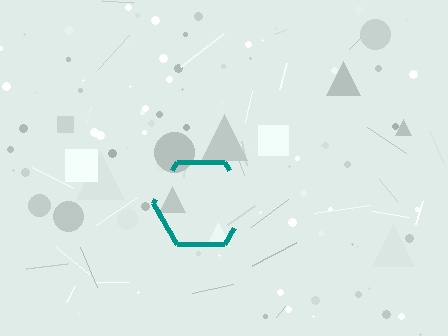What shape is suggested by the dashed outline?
The dashed outline suggests a hexagon.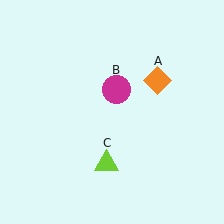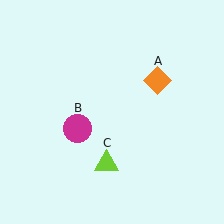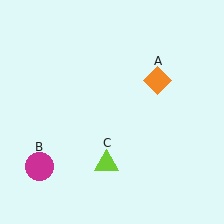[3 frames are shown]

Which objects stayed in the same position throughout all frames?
Orange diamond (object A) and lime triangle (object C) remained stationary.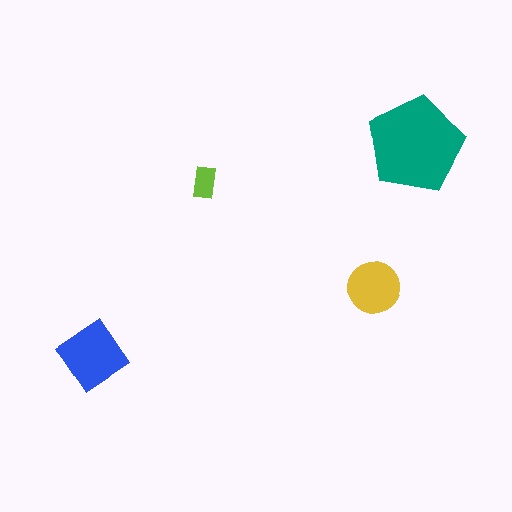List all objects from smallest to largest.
The lime rectangle, the yellow circle, the blue diamond, the teal pentagon.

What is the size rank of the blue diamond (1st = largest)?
2nd.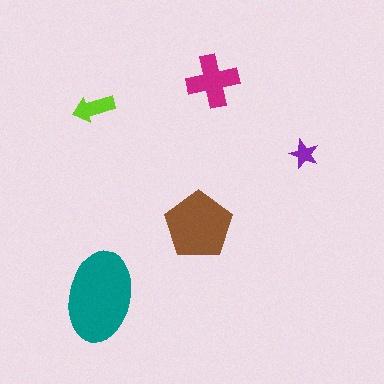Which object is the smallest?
The purple star.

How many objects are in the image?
There are 5 objects in the image.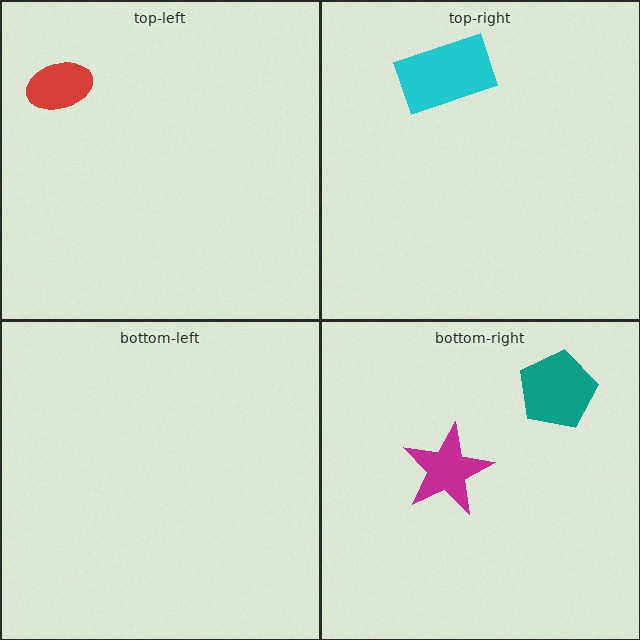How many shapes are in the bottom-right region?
2.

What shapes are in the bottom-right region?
The magenta star, the teal pentagon.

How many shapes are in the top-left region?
1.